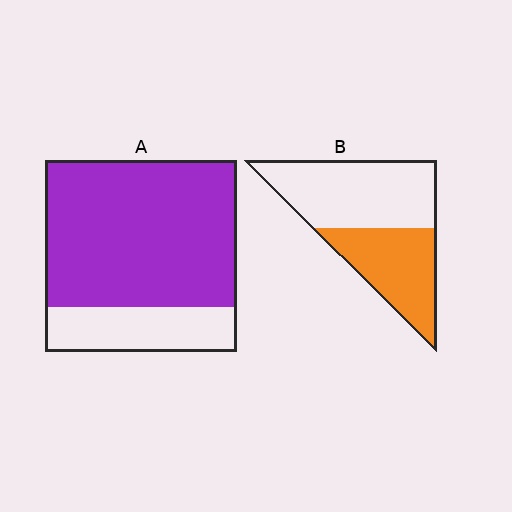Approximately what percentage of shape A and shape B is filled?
A is approximately 75% and B is approximately 40%.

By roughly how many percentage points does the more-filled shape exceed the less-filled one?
By roughly 35 percentage points (A over B).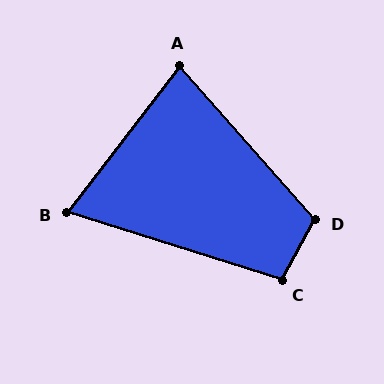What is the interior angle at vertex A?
Approximately 79 degrees (acute).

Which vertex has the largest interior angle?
D, at approximately 110 degrees.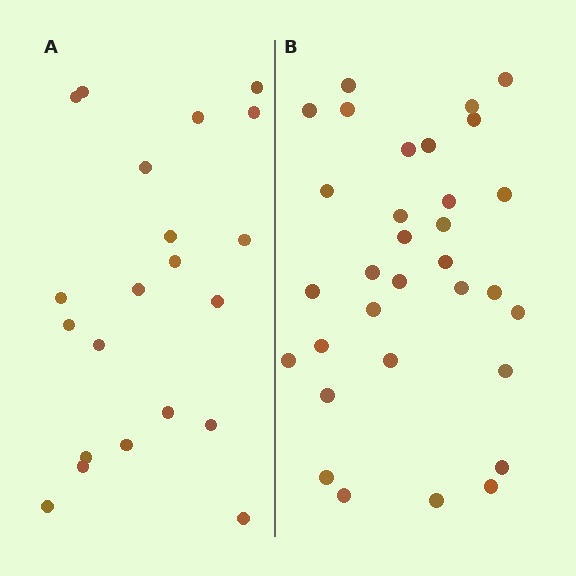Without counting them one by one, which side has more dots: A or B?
Region B (the right region) has more dots.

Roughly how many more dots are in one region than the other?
Region B has roughly 12 or so more dots than region A.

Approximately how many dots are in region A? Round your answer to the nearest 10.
About 20 dots. (The exact count is 21, which rounds to 20.)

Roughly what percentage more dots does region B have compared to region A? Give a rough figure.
About 50% more.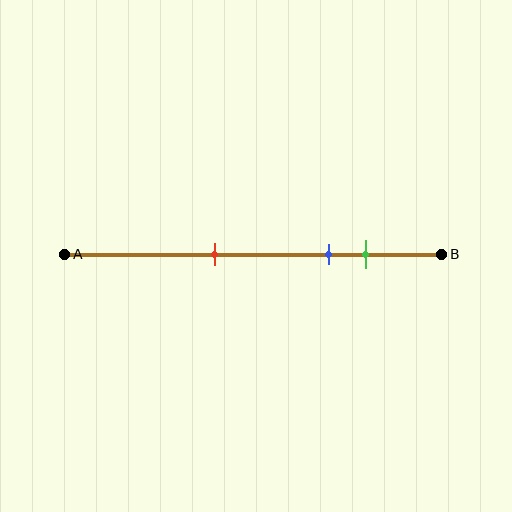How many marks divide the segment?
There are 3 marks dividing the segment.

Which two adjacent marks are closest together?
The blue and green marks are the closest adjacent pair.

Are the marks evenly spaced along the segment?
No, the marks are not evenly spaced.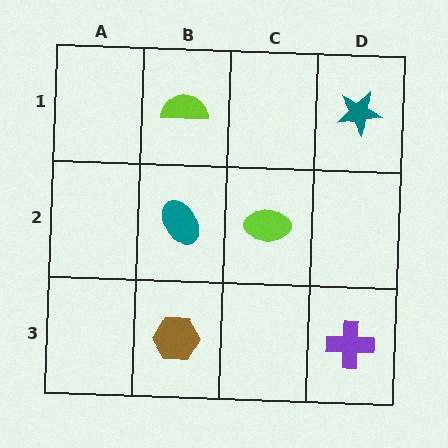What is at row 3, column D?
A purple cross.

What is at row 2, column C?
A lime ellipse.